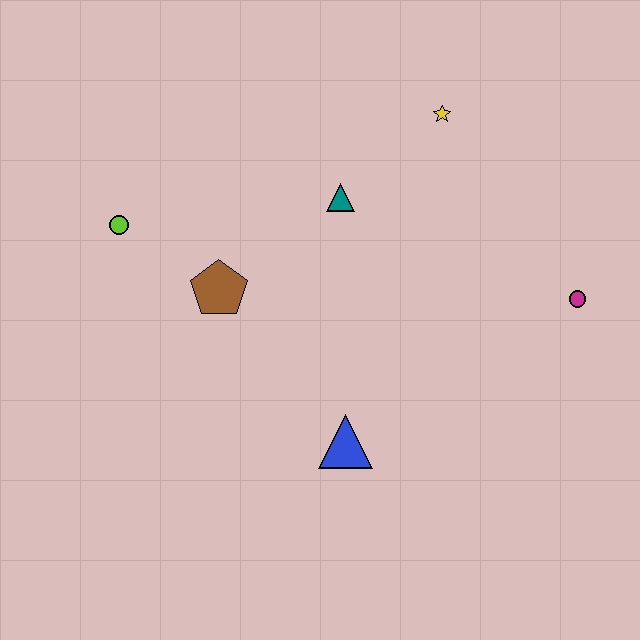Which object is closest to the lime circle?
The brown pentagon is closest to the lime circle.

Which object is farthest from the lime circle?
The magenta circle is farthest from the lime circle.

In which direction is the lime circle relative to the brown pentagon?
The lime circle is to the left of the brown pentagon.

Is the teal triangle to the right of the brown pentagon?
Yes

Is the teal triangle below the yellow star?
Yes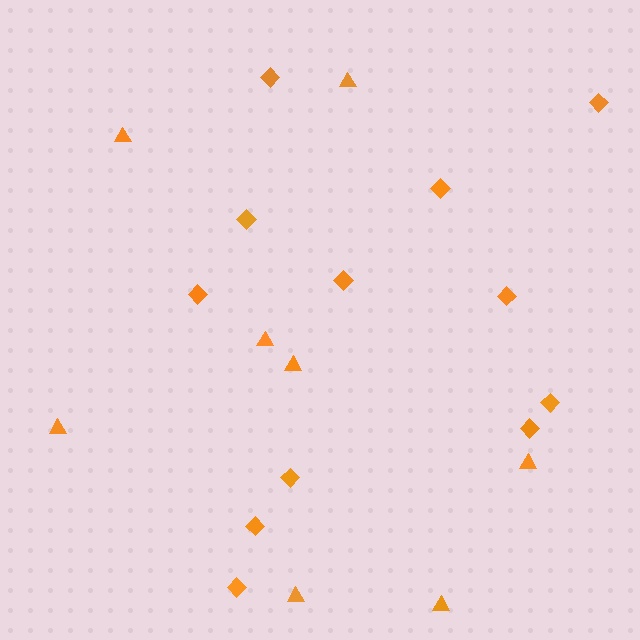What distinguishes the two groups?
There are 2 groups: one group of triangles (8) and one group of diamonds (12).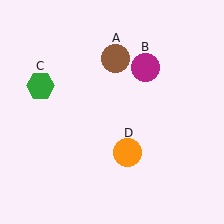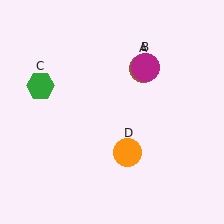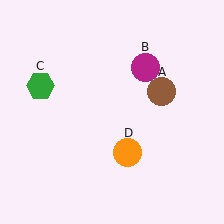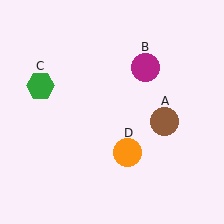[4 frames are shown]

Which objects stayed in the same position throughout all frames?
Magenta circle (object B) and green hexagon (object C) and orange circle (object D) remained stationary.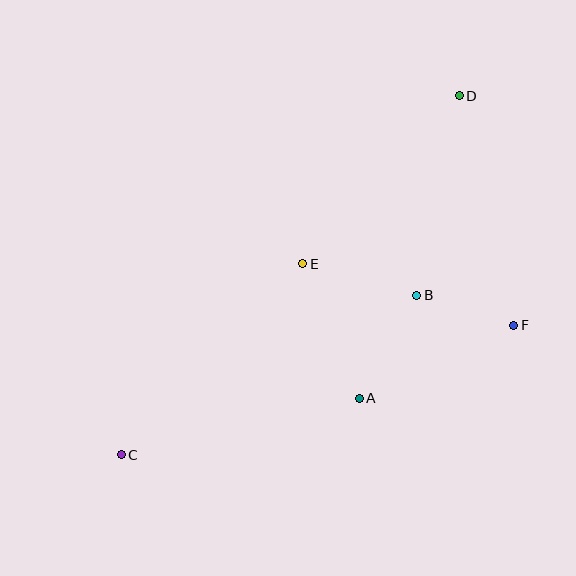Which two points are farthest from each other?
Points C and D are farthest from each other.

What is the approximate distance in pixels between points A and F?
The distance between A and F is approximately 171 pixels.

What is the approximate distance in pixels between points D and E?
The distance between D and E is approximately 229 pixels.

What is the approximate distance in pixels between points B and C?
The distance between B and C is approximately 336 pixels.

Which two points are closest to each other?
Points B and F are closest to each other.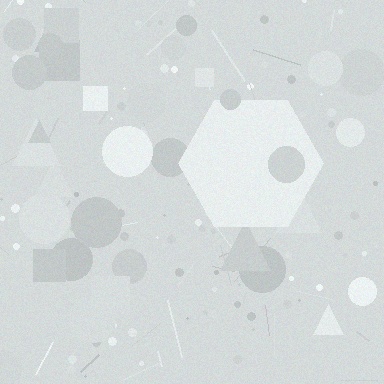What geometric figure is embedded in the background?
A hexagon is embedded in the background.